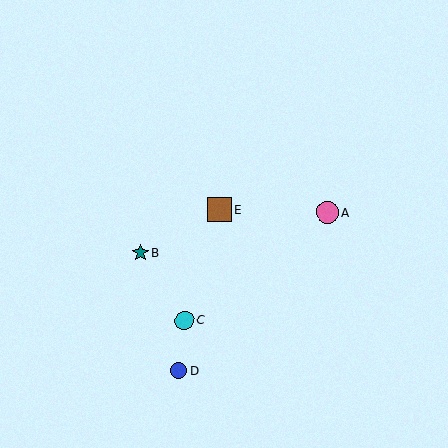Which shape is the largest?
The brown square (labeled E) is the largest.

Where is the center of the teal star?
The center of the teal star is at (140, 252).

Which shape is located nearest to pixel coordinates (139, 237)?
The teal star (labeled B) at (140, 252) is nearest to that location.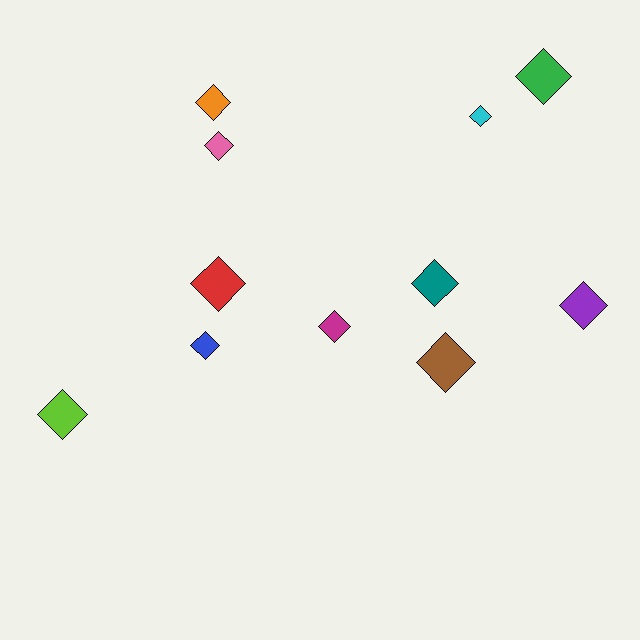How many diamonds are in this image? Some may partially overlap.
There are 11 diamonds.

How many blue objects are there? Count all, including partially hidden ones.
There is 1 blue object.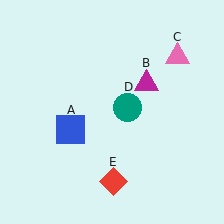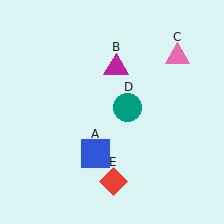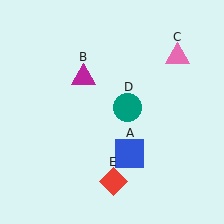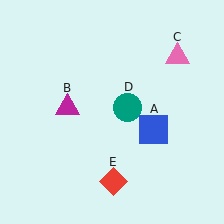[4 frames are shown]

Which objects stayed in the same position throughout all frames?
Pink triangle (object C) and teal circle (object D) and red diamond (object E) remained stationary.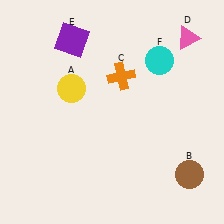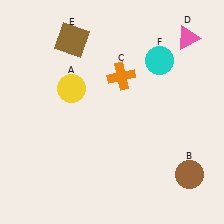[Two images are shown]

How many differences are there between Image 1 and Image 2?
There is 1 difference between the two images.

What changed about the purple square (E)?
In Image 1, E is purple. In Image 2, it changed to brown.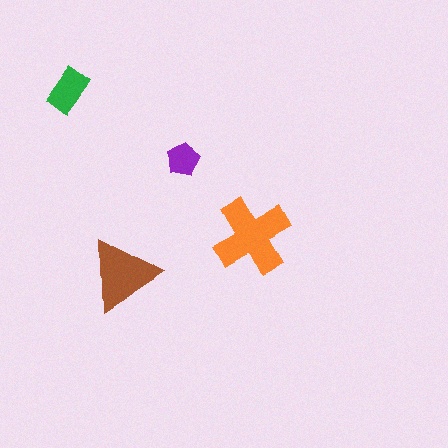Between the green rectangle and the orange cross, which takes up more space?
The orange cross.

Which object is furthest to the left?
The green rectangle is leftmost.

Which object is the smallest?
The purple pentagon.